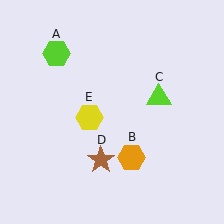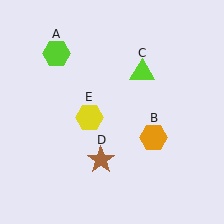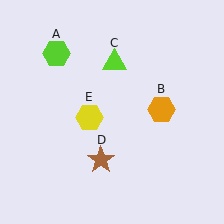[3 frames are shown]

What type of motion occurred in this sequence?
The orange hexagon (object B), lime triangle (object C) rotated counterclockwise around the center of the scene.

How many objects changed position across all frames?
2 objects changed position: orange hexagon (object B), lime triangle (object C).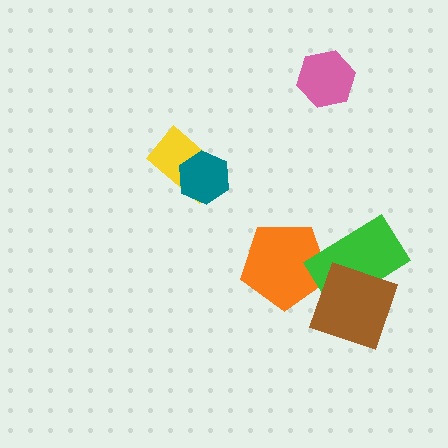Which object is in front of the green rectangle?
The brown diamond is in front of the green rectangle.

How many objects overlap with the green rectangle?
2 objects overlap with the green rectangle.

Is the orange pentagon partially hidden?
Yes, it is partially covered by another shape.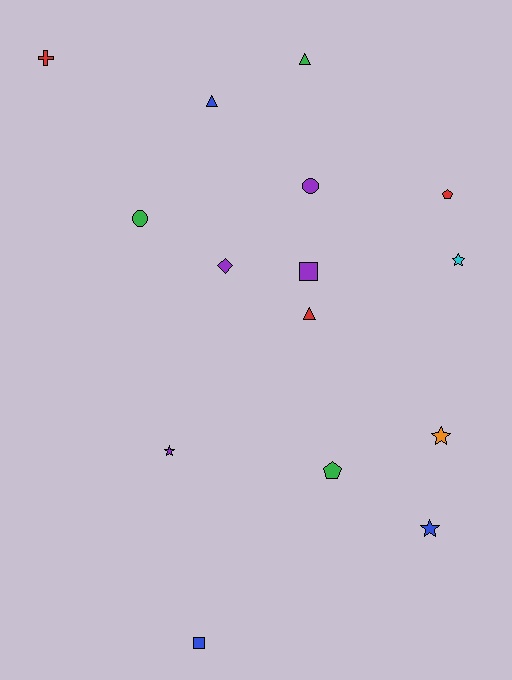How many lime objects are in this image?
There are no lime objects.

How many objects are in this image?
There are 15 objects.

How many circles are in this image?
There are 2 circles.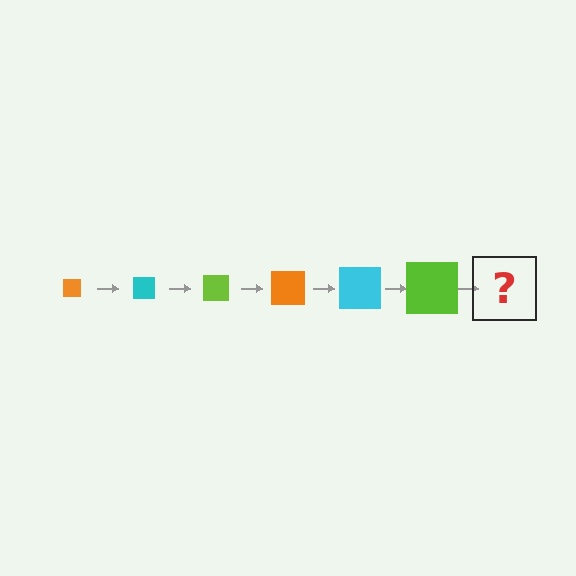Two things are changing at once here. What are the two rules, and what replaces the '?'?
The two rules are that the square grows larger each step and the color cycles through orange, cyan, and lime. The '?' should be an orange square, larger than the previous one.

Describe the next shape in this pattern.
It should be an orange square, larger than the previous one.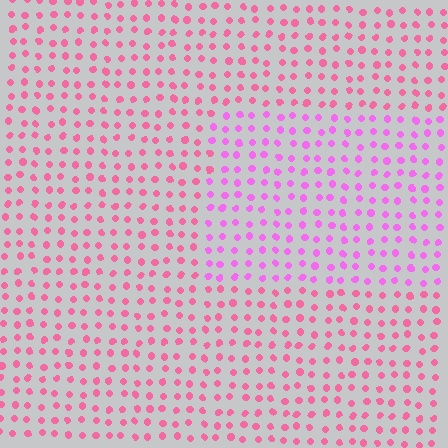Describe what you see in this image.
The image is filled with small pink elements in a uniform arrangement. A rectangle-shaped region is visible where the elements are tinted to a slightly different hue, forming a subtle color boundary.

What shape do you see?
I see a rectangle.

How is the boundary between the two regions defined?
The boundary is defined purely by a slight shift in hue (about 33 degrees). Spacing, size, and orientation are identical on both sides.